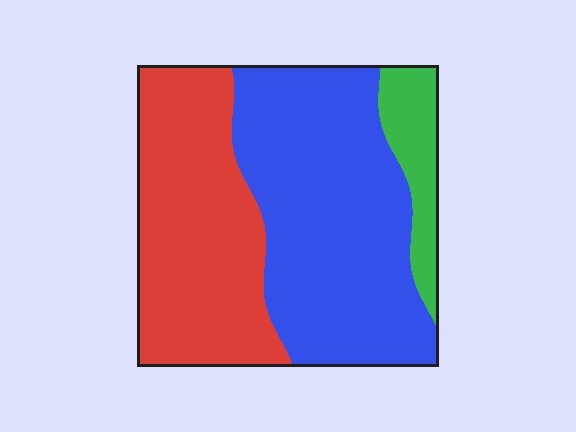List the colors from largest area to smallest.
From largest to smallest: blue, red, green.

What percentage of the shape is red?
Red takes up about two fifths (2/5) of the shape.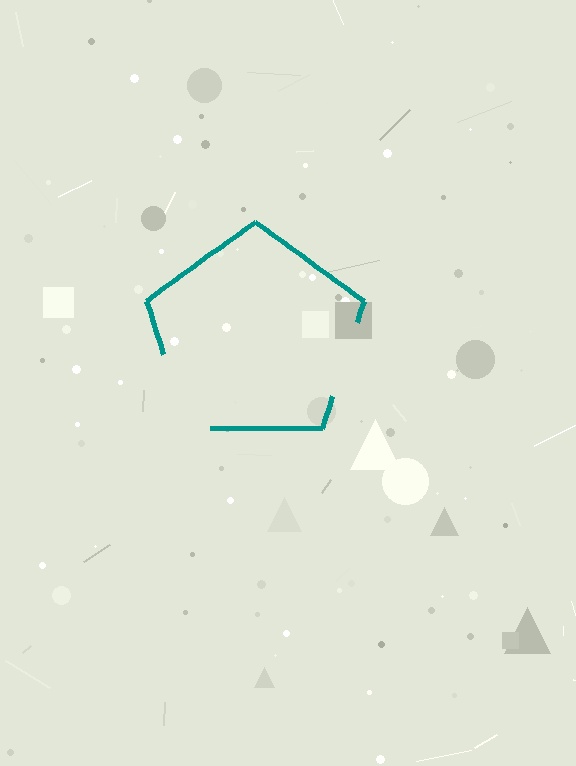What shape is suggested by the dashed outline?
The dashed outline suggests a pentagon.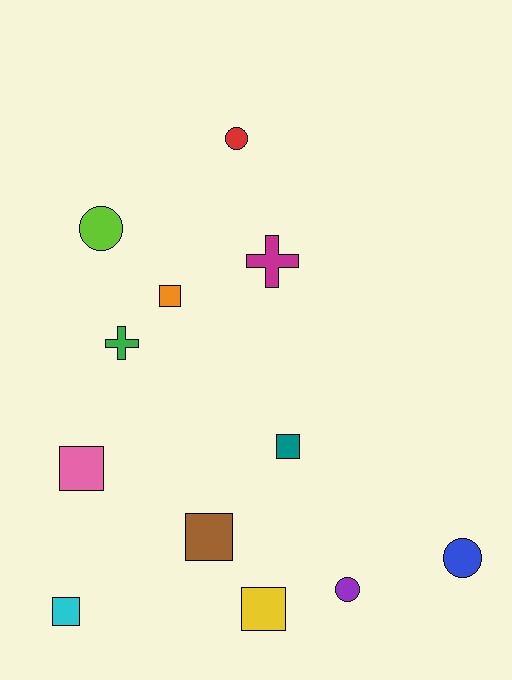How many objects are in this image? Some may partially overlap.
There are 12 objects.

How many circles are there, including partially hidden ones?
There are 4 circles.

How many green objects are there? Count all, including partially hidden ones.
There is 1 green object.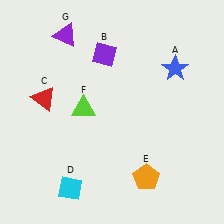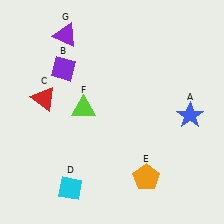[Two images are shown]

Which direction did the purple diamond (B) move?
The purple diamond (B) moved left.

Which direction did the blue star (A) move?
The blue star (A) moved down.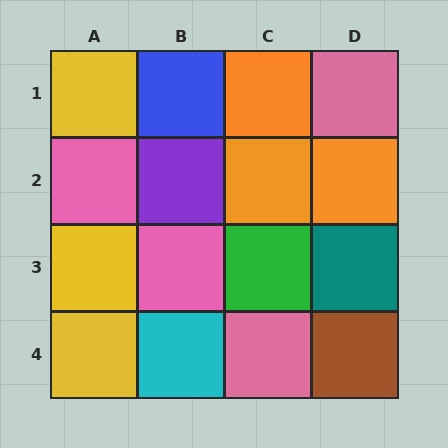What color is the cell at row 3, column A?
Yellow.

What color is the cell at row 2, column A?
Pink.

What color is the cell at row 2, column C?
Orange.